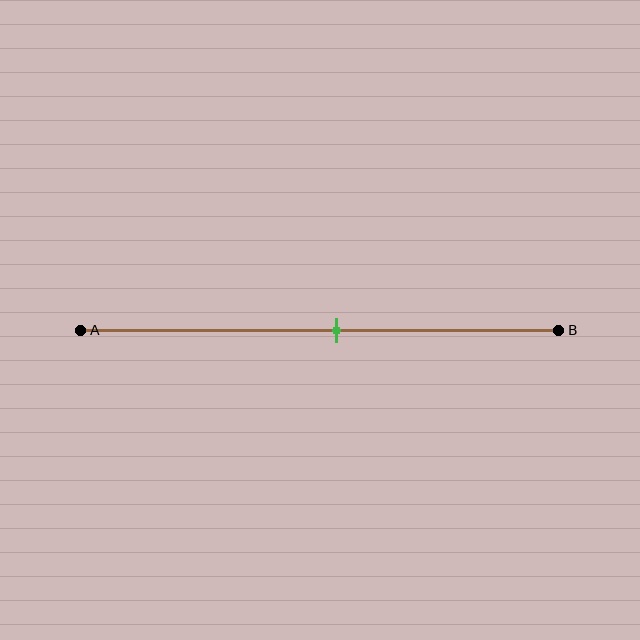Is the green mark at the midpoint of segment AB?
No, the mark is at about 55% from A, not at the 50% midpoint.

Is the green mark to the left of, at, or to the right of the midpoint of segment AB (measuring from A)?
The green mark is to the right of the midpoint of segment AB.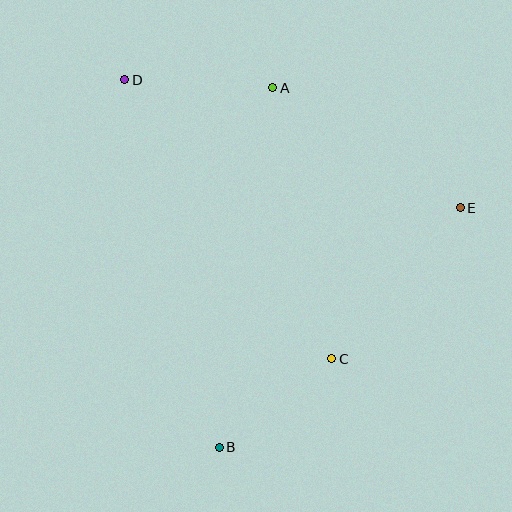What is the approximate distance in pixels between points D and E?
The distance between D and E is approximately 359 pixels.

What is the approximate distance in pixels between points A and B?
The distance between A and B is approximately 363 pixels.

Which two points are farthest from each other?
Points B and D are farthest from each other.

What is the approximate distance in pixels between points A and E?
The distance between A and E is approximately 223 pixels.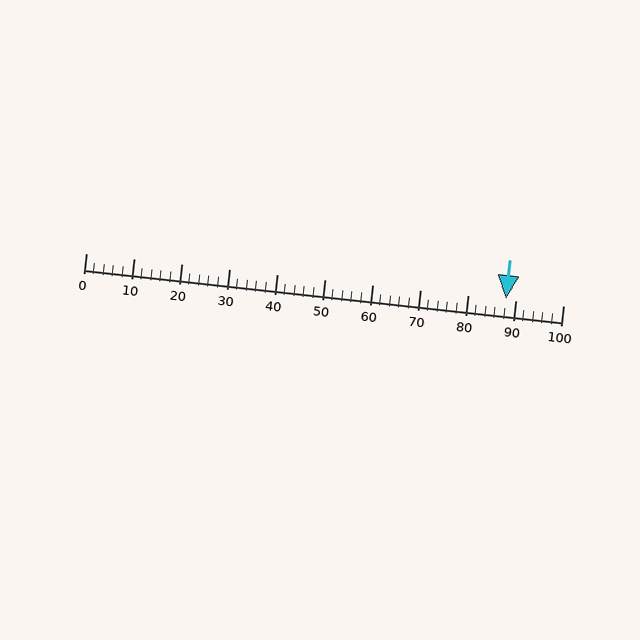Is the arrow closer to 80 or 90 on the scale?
The arrow is closer to 90.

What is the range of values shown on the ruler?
The ruler shows values from 0 to 100.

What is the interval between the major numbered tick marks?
The major tick marks are spaced 10 units apart.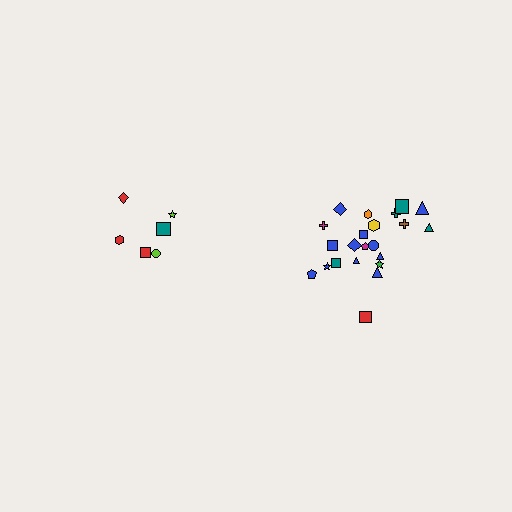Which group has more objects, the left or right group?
The right group.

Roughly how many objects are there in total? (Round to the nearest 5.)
Roughly 30 objects in total.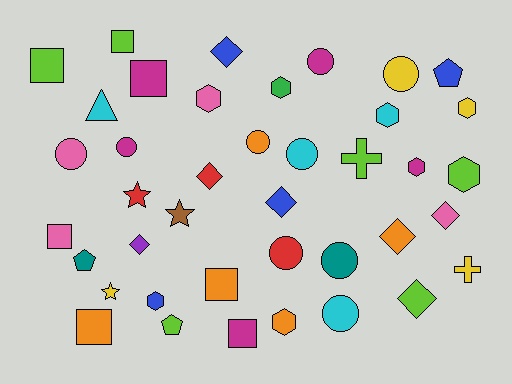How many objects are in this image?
There are 40 objects.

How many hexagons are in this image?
There are 8 hexagons.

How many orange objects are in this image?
There are 5 orange objects.